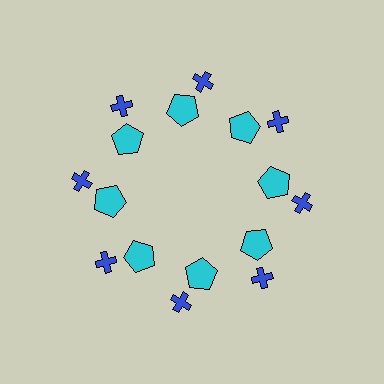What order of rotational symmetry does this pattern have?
This pattern has 8-fold rotational symmetry.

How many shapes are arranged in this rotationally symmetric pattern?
There are 16 shapes, arranged in 8 groups of 2.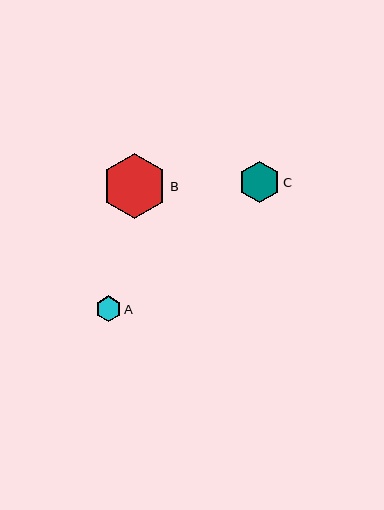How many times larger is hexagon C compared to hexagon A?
Hexagon C is approximately 1.6 times the size of hexagon A.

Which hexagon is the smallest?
Hexagon A is the smallest with a size of approximately 26 pixels.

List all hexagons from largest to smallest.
From largest to smallest: B, C, A.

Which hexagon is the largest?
Hexagon B is the largest with a size of approximately 65 pixels.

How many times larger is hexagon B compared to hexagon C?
Hexagon B is approximately 1.6 times the size of hexagon C.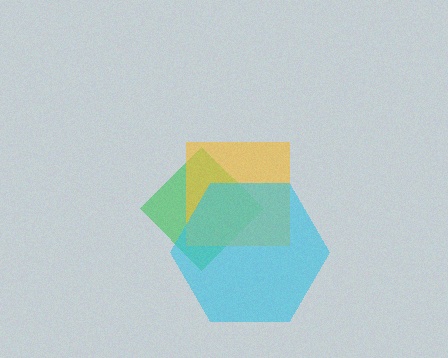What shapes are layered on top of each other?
The layered shapes are: a green diamond, a yellow square, a cyan hexagon.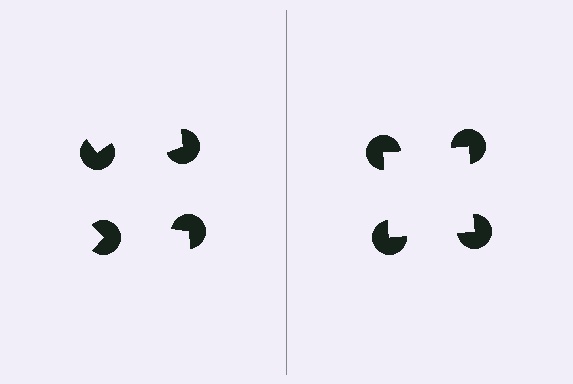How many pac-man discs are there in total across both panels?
8 — 4 on each side.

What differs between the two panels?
The pac-man discs are positioned identically on both sides; only the wedge orientations differ. On the right they align to a square; on the left they are misaligned.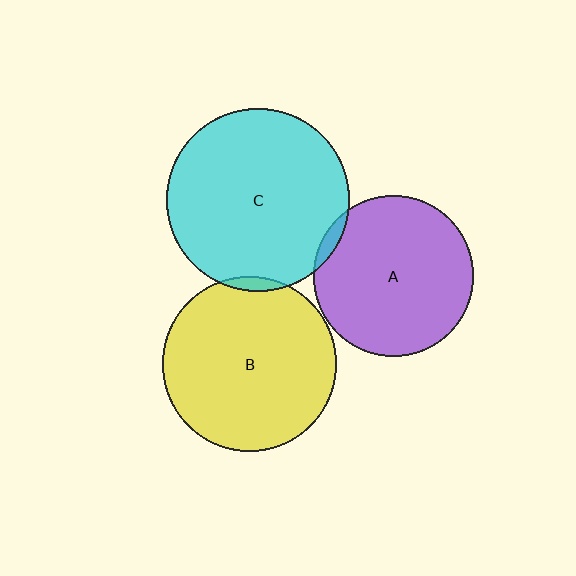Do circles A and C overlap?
Yes.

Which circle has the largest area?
Circle C (cyan).